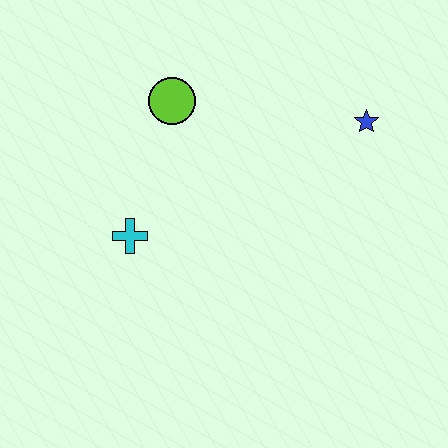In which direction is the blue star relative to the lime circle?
The blue star is to the right of the lime circle.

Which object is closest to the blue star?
The lime circle is closest to the blue star.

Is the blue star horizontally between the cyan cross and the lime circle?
No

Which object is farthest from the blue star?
The cyan cross is farthest from the blue star.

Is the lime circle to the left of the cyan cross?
No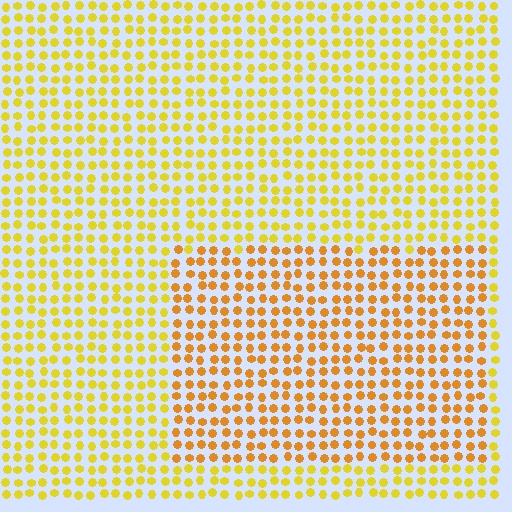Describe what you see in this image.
The image is filled with small yellow elements in a uniform arrangement. A rectangle-shaped region is visible where the elements are tinted to a slightly different hue, forming a subtle color boundary.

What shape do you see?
I see a rectangle.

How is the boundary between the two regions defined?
The boundary is defined purely by a slight shift in hue (about 24 degrees). Spacing, size, and orientation are identical on both sides.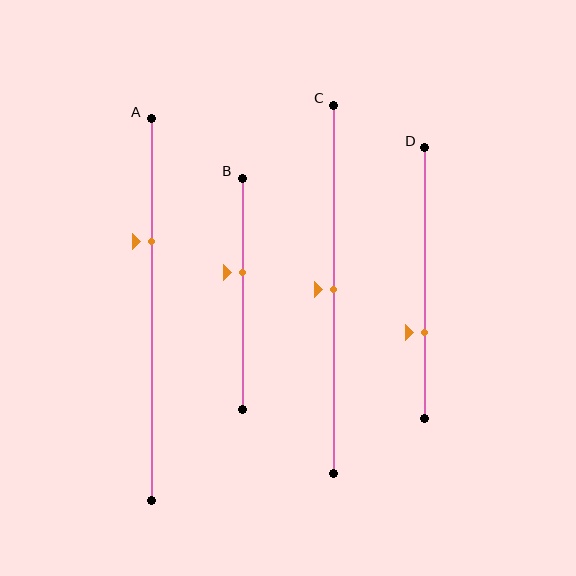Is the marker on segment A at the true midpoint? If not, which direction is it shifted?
No, the marker on segment A is shifted upward by about 18% of the segment length.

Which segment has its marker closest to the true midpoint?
Segment C has its marker closest to the true midpoint.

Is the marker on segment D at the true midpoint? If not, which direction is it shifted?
No, the marker on segment D is shifted downward by about 18% of the segment length.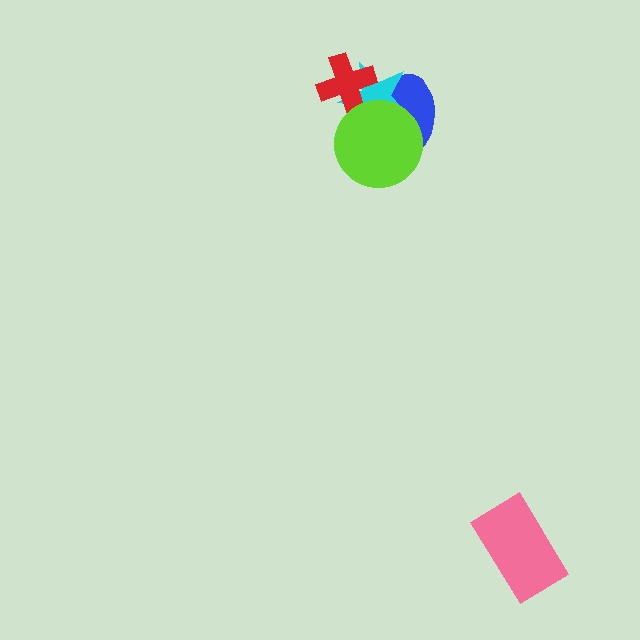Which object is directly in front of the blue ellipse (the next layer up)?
The cyan star is directly in front of the blue ellipse.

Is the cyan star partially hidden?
Yes, it is partially covered by another shape.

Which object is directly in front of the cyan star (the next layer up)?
The red cross is directly in front of the cyan star.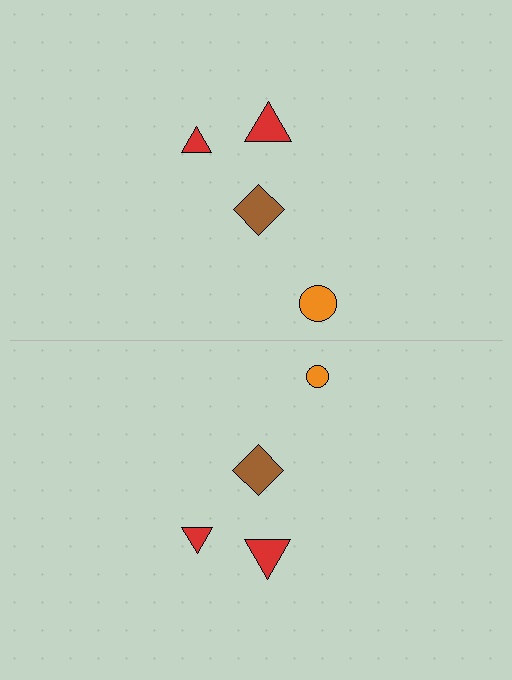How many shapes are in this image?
There are 8 shapes in this image.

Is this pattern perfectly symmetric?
No, the pattern is not perfectly symmetric. The orange circle on the bottom side has a different size than its mirror counterpart.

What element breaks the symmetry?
The orange circle on the bottom side has a different size than its mirror counterpart.